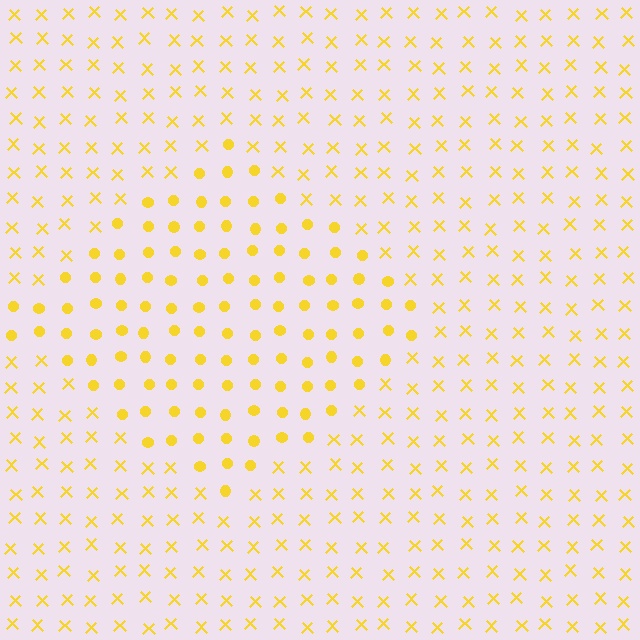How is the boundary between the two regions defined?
The boundary is defined by a change in element shape: circles inside vs. X marks outside. All elements share the same color and spacing.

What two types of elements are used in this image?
The image uses circles inside the diamond region and X marks outside it.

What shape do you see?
I see a diamond.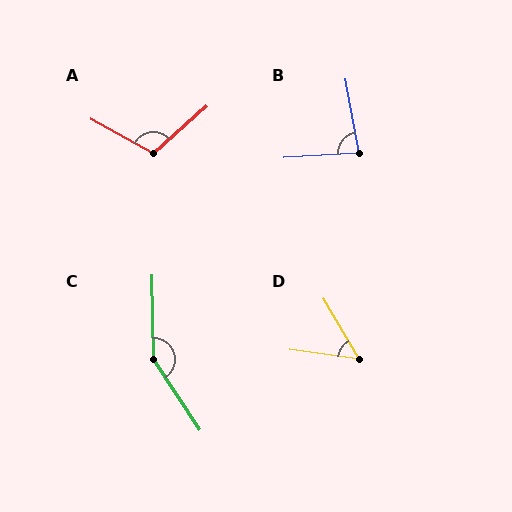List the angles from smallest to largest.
D (52°), B (83°), A (109°), C (147°).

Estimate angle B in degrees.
Approximately 83 degrees.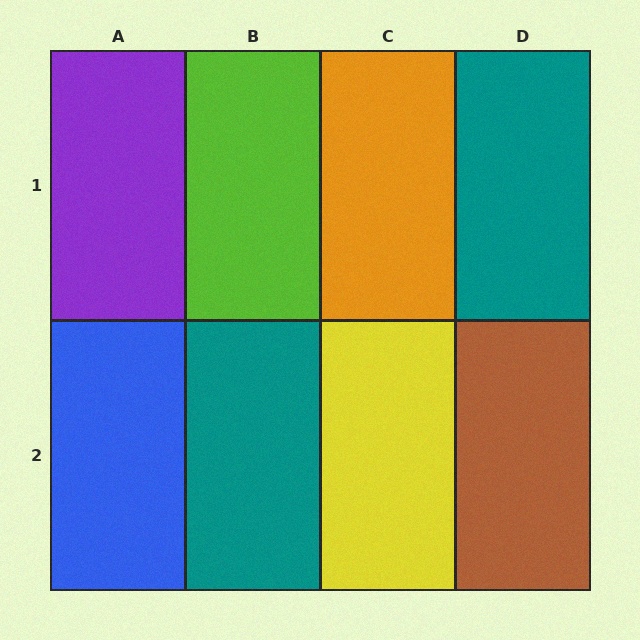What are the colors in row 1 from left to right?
Purple, lime, orange, teal.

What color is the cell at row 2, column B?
Teal.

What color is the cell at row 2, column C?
Yellow.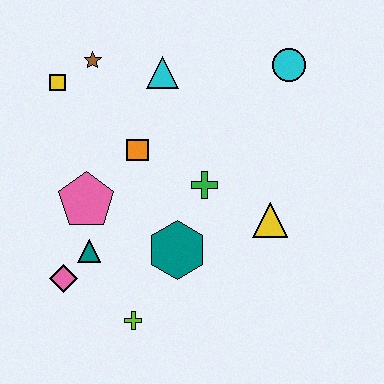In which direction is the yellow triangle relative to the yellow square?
The yellow triangle is to the right of the yellow square.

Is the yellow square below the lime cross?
No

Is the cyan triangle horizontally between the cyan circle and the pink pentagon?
Yes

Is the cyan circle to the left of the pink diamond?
No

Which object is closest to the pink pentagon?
The teal triangle is closest to the pink pentagon.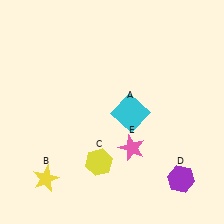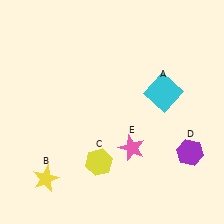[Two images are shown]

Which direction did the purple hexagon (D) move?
The purple hexagon (D) moved up.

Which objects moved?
The objects that moved are: the cyan square (A), the purple hexagon (D).